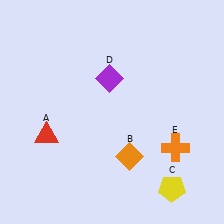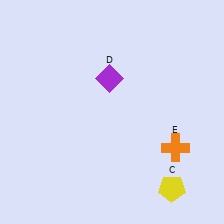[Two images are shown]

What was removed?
The red triangle (A), the orange diamond (B) were removed in Image 2.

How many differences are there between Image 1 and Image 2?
There are 2 differences between the two images.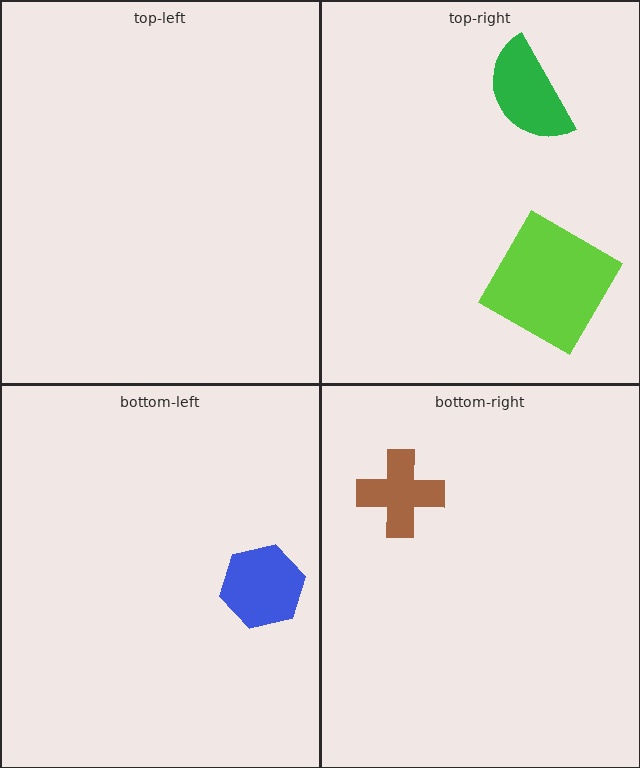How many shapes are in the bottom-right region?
1.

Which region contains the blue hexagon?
The bottom-left region.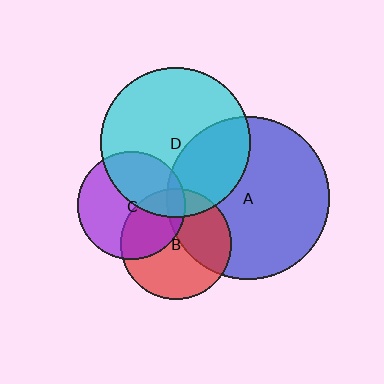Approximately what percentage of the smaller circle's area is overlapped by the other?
Approximately 40%.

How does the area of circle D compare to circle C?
Approximately 1.9 times.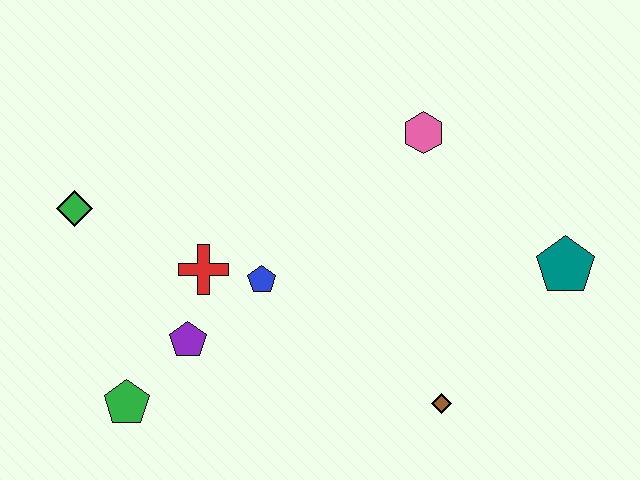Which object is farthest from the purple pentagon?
The teal pentagon is farthest from the purple pentagon.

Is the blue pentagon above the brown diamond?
Yes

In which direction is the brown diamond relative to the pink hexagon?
The brown diamond is below the pink hexagon.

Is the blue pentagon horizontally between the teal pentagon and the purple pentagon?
Yes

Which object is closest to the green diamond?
The red cross is closest to the green diamond.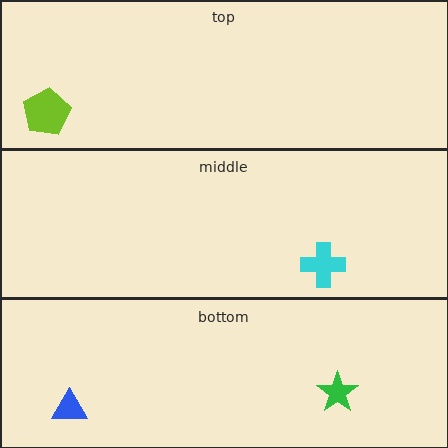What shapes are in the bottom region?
The green star, the blue triangle.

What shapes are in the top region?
The lime pentagon.